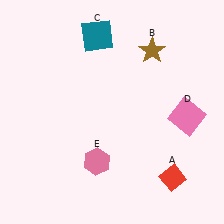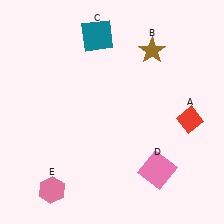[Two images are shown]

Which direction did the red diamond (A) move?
The red diamond (A) moved up.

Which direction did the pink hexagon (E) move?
The pink hexagon (E) moved left.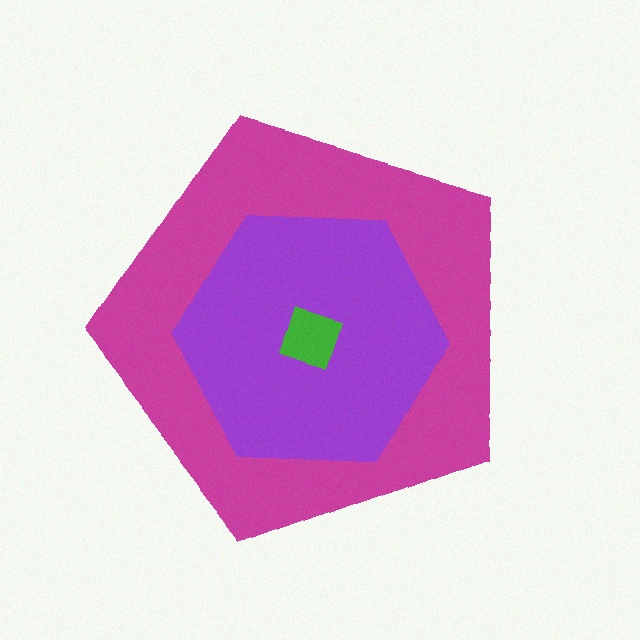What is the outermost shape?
The magenta pentagon.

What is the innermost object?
The green diamond.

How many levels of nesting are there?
3.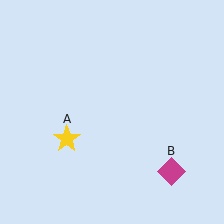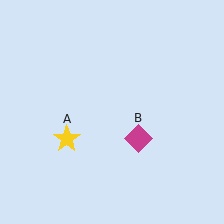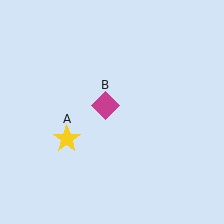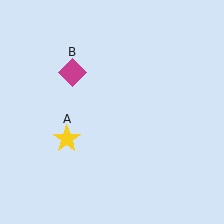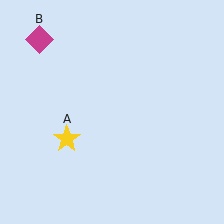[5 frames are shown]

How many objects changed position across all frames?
1 object changed position: magenta diamond (object B).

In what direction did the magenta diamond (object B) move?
The magenta diamond (object B) moved up and to the left.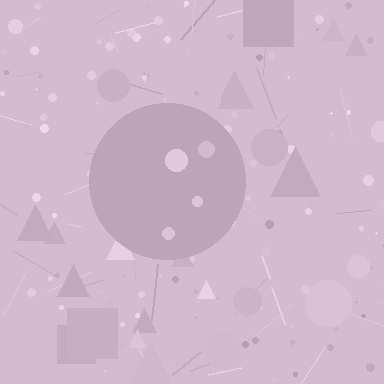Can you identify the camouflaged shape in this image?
The camouflaged shape is a circle.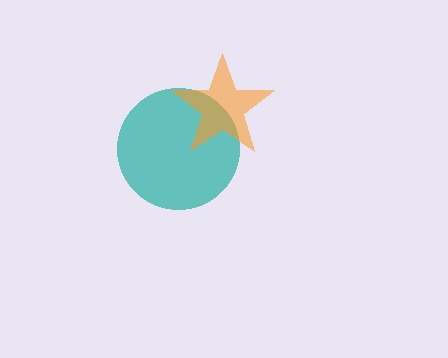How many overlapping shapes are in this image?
There are 2 overlapping shapes in the image.